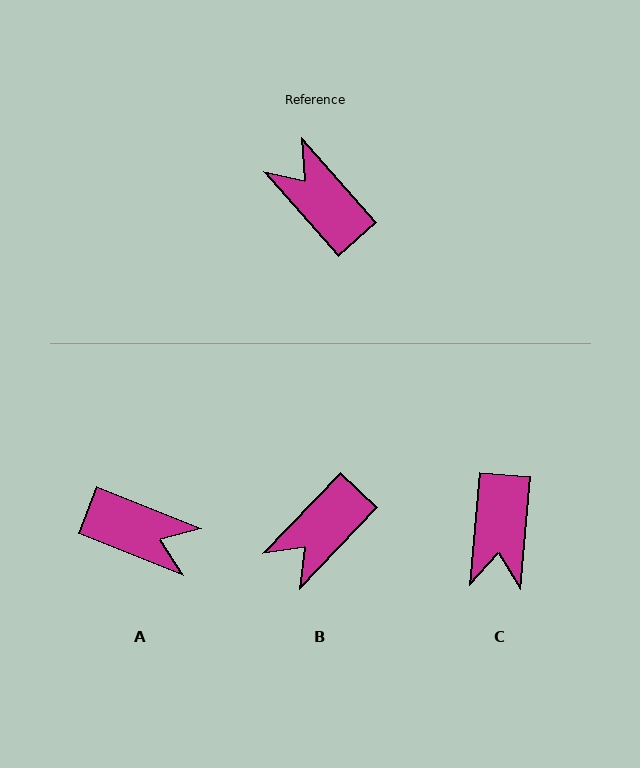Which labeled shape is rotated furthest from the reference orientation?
A, about 154 degrees away.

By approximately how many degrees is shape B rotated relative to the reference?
Approximately 94 degrees counter-clockwise.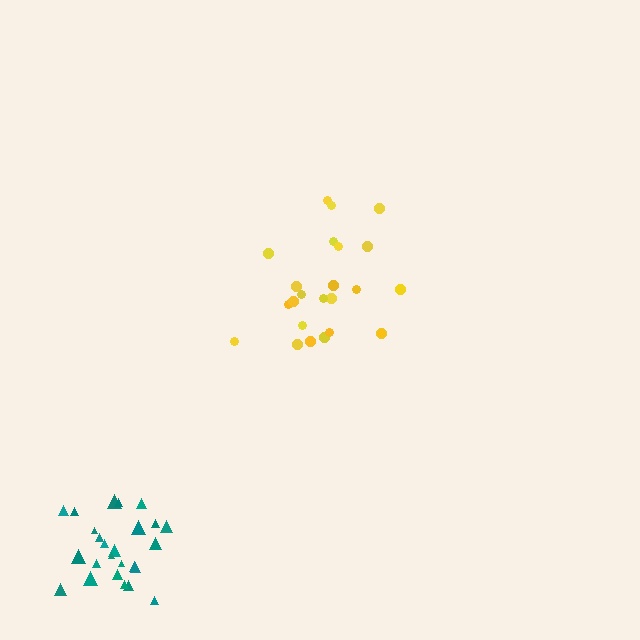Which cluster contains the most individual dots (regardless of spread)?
Teal (26).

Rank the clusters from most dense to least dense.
teal, yellow.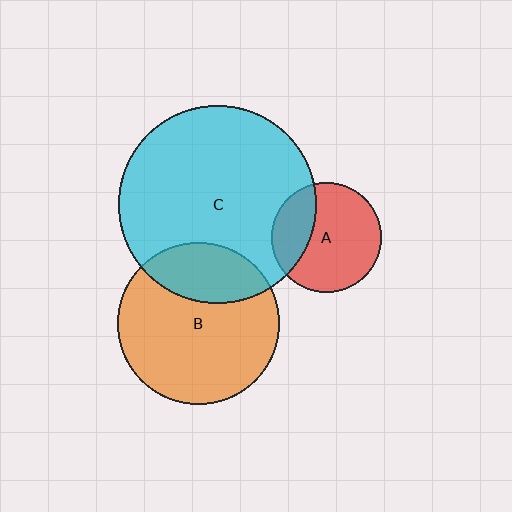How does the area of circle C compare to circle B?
Approximately 1.5 times.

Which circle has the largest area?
Circle C (cyan).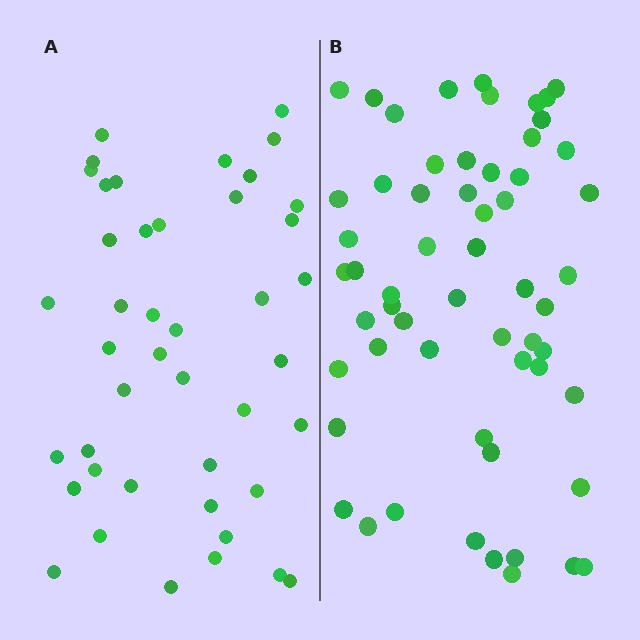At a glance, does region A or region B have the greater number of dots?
Region B (the right region) has more dots.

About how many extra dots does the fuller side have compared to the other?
Region B has approximately 15 more dots than region A.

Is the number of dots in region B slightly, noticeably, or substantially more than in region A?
Region B has noticeably more, but not dramatically so. The ratio is roughly 1.3 to 1.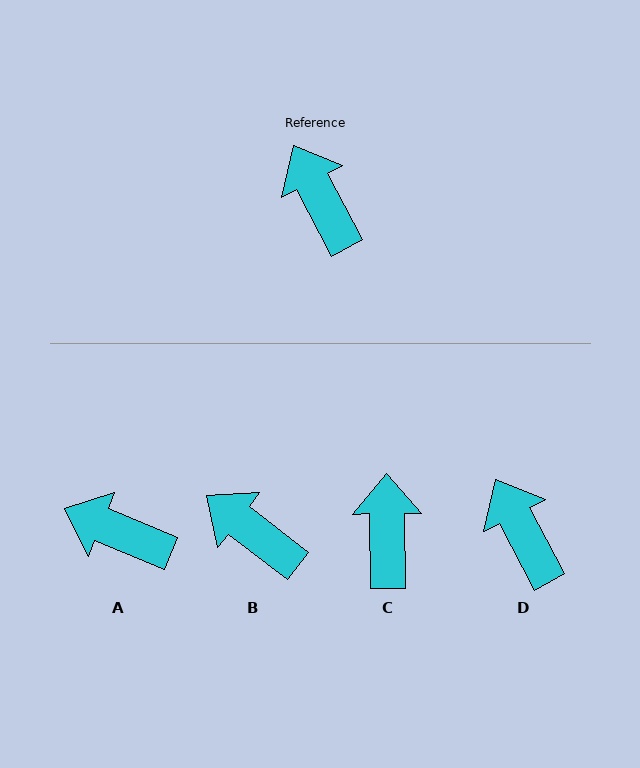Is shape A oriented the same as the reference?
No, it is off by about 40 degrees.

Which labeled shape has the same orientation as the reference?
D.